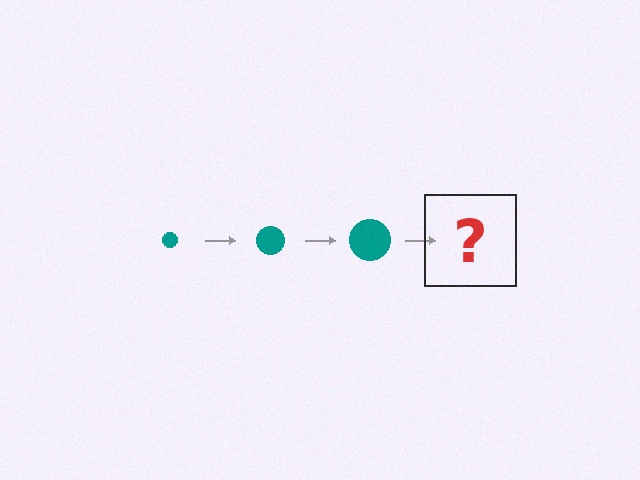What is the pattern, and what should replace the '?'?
The pattern is that the circle gets progressively larger each step. The '?' should be a teal circle, larger than the previous one.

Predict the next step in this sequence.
The next step is a teal circle, larger than the previous one.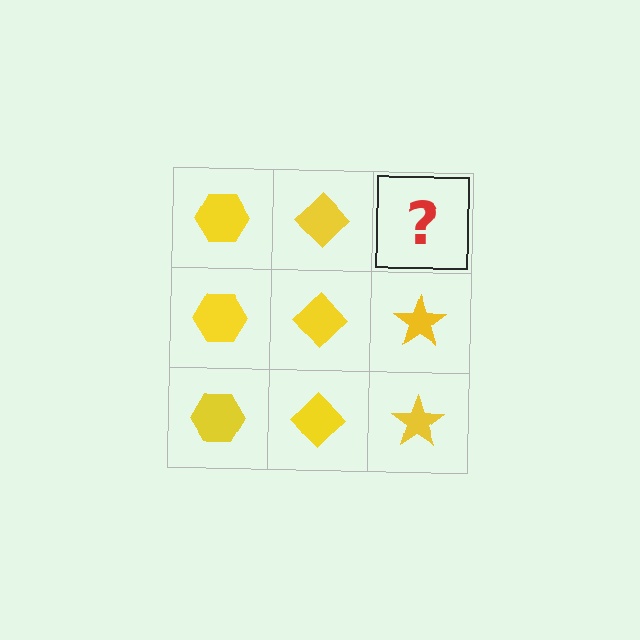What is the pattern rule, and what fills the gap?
The rule is that each column has a consistent shape. The gap should be filled with a yellow star.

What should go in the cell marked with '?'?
The missing cell should contain a yellow star.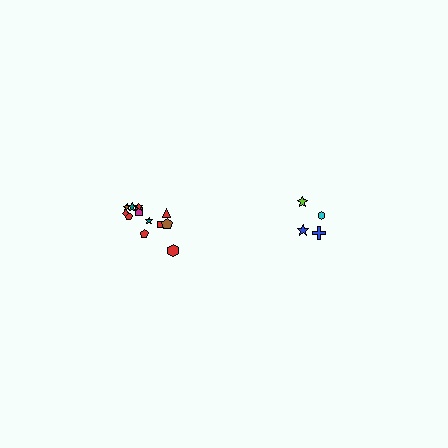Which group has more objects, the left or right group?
The left group.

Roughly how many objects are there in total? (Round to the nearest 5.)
Roughly 15 objects in total.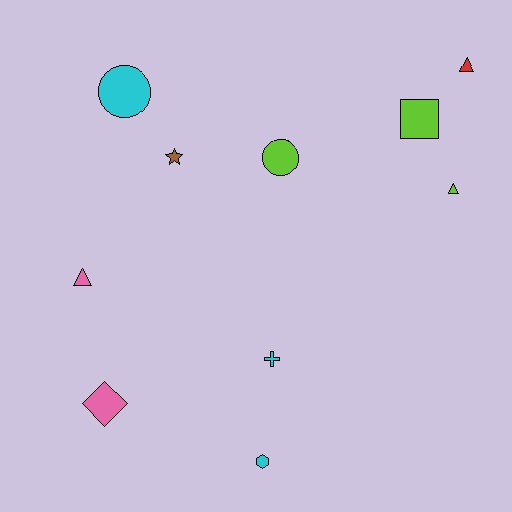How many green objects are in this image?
There are no green objects.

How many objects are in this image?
There are 10 objects.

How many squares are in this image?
There is 1 square.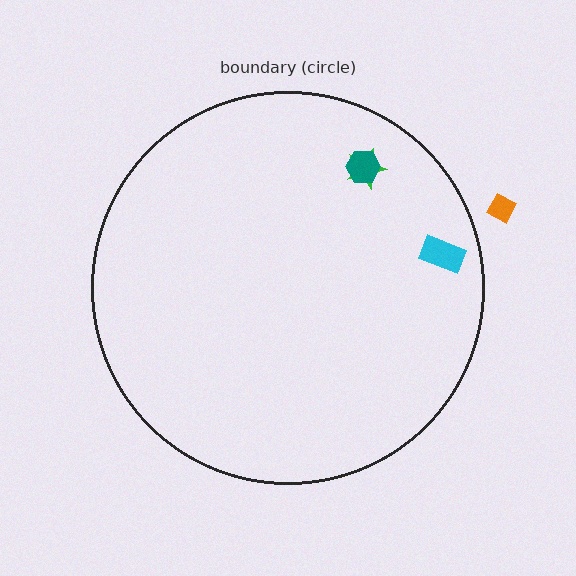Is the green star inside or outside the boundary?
Inside.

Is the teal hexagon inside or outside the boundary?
Inside.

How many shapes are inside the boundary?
3 inside, 1 outside.